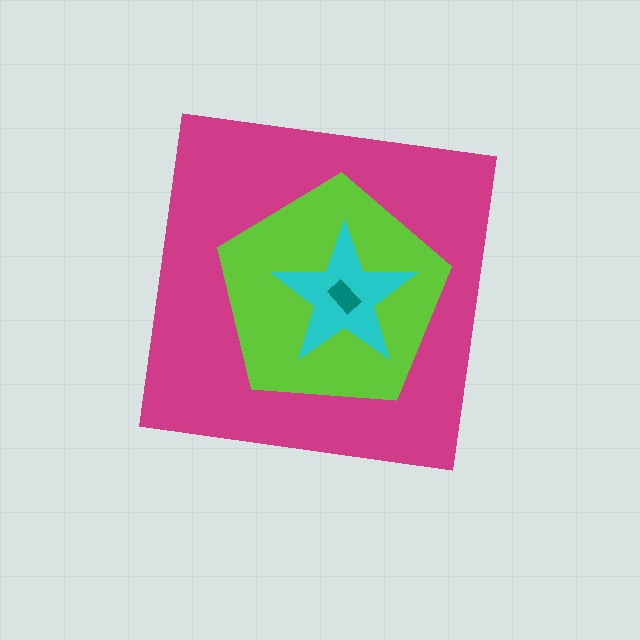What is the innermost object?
The teal rectangle.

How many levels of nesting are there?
4.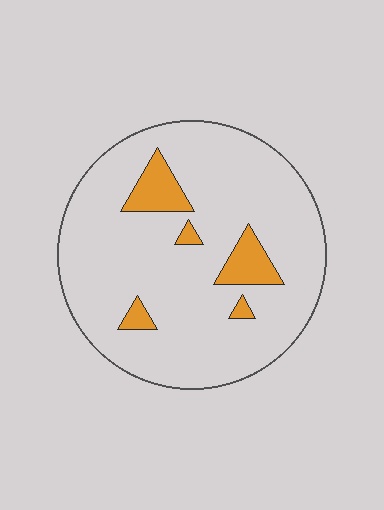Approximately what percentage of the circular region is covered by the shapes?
Approximately 10%.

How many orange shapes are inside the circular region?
5.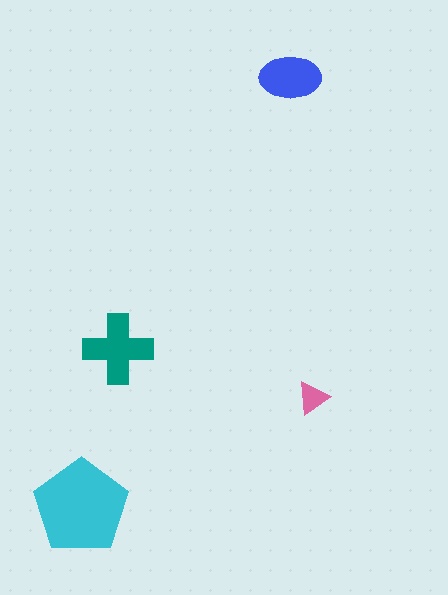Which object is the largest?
The cyan pentagon.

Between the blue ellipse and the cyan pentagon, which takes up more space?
The cyan pentagon.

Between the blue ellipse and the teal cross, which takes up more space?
The teal cross.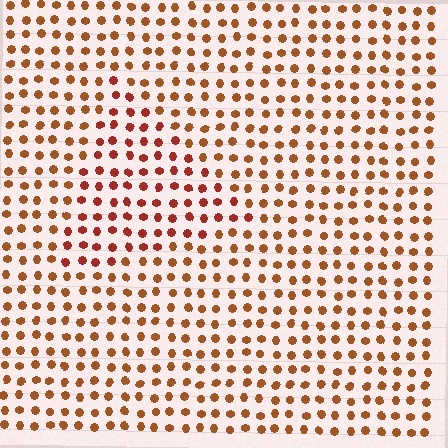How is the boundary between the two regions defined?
The boundary is defined purely by a slight shift in hue (about 22 degrees). Spacing, size, and orientation are identical on both sides.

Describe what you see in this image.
The image is filled with small brown elements in a uniform arrangement. A triangle-shaped region is visible where the elements are tinted to a slightly different hue, forming a subtle color boundary.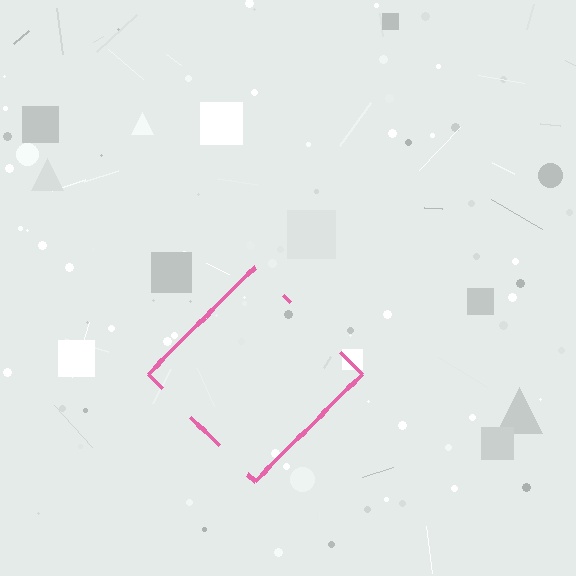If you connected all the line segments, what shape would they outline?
They would outline a diamond.